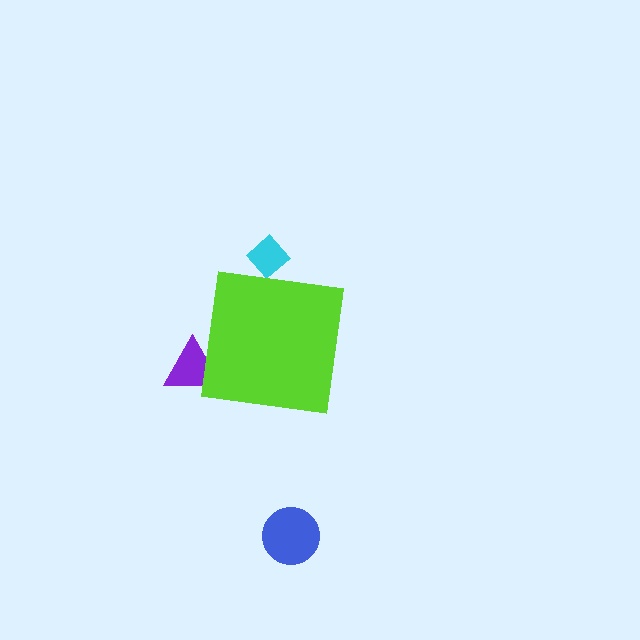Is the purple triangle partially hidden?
Yes, the purple triangle is partially hidden behind the lime square.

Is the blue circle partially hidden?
No, the blue circle is fully visible.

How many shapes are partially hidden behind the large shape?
2 shapes are partially hidden.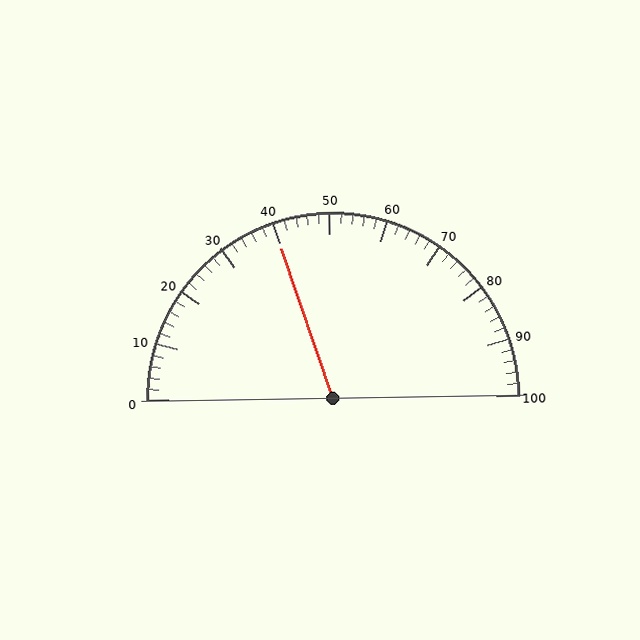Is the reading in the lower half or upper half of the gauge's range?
The reading is in the lower half of the range (0 to 100).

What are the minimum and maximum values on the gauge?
The gauge ranges from 0 to 100.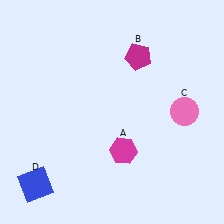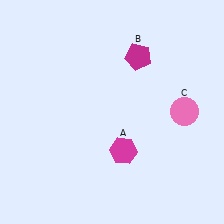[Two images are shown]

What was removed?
The blue square (D) was removed in Image 2.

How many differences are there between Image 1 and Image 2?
There is 1 difference between the two images.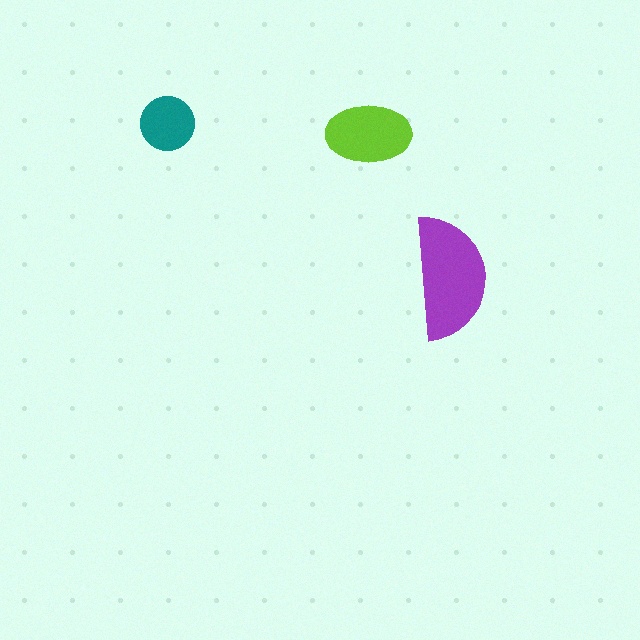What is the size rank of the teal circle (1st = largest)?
3rd.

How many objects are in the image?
There are 3 objects in the image.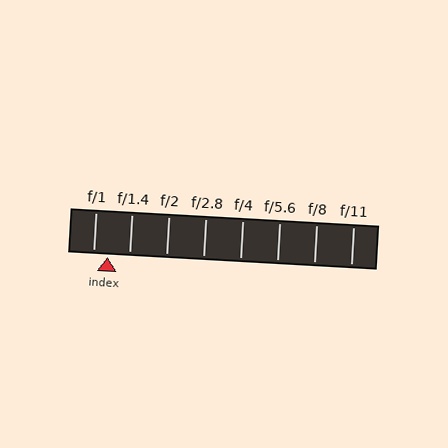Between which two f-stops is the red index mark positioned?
The index mark is between f/1 and f/1.4.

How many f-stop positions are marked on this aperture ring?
There are 8 f-stop positions marked.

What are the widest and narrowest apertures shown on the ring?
The widest aperture shown is f/1 and the narrowest is f/11.